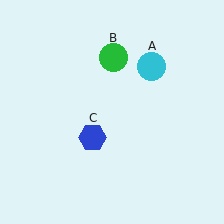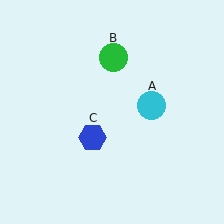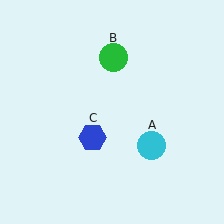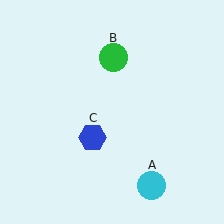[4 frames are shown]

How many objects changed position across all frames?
1 object changed position: cyan circle (object A).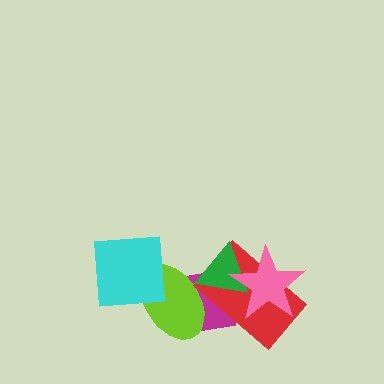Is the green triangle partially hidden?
Yes, it is partially covered by another shape.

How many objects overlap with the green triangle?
4 objects overlap with the green triangle.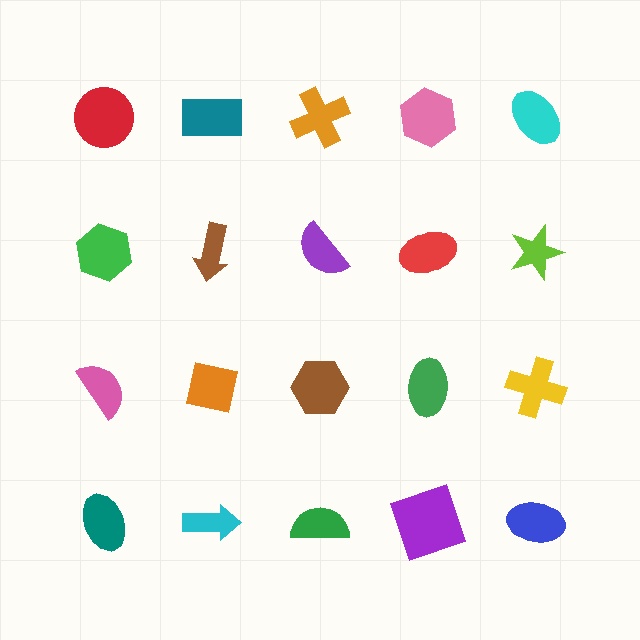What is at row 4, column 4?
A purple square.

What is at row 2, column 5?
A lime star.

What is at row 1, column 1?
A red circle.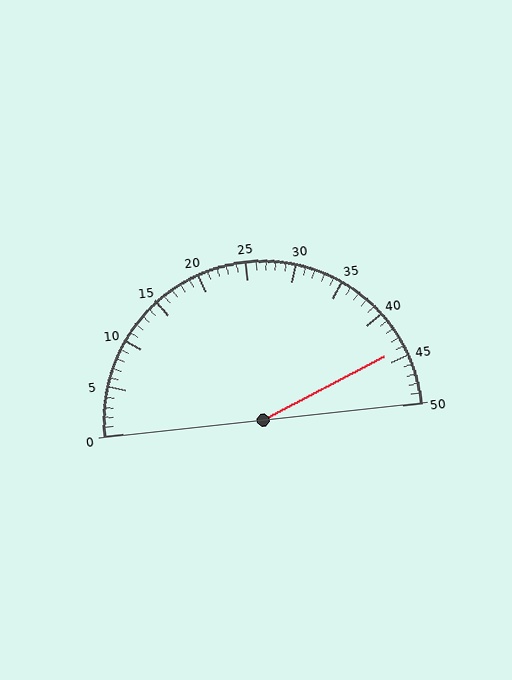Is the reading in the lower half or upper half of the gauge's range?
The reading is in the upper half of the range (0 to 50).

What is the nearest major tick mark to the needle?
The nearest major tick mark is 45.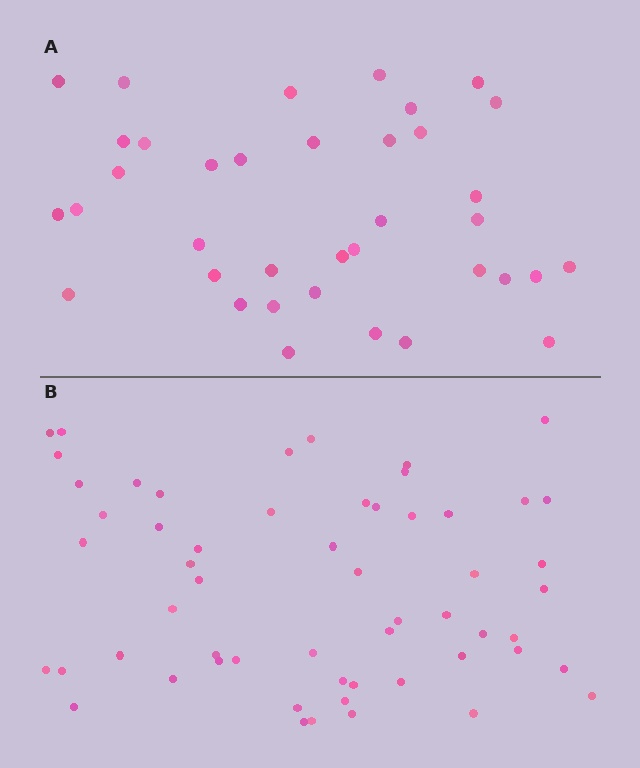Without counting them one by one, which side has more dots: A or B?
Region B (the bottom region) has more dots.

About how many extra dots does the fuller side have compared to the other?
Region B has approximately 20 more dots than region A.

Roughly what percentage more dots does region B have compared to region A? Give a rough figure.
About 55% more.